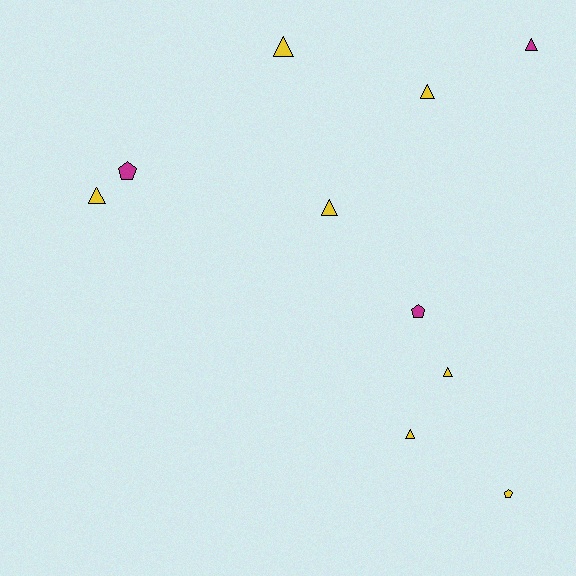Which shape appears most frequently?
Triangle, with 7 objects.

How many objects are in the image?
There are 10 objects.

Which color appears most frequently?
Yellow, with 7 objects.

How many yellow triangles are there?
There are 6 yellow triangles.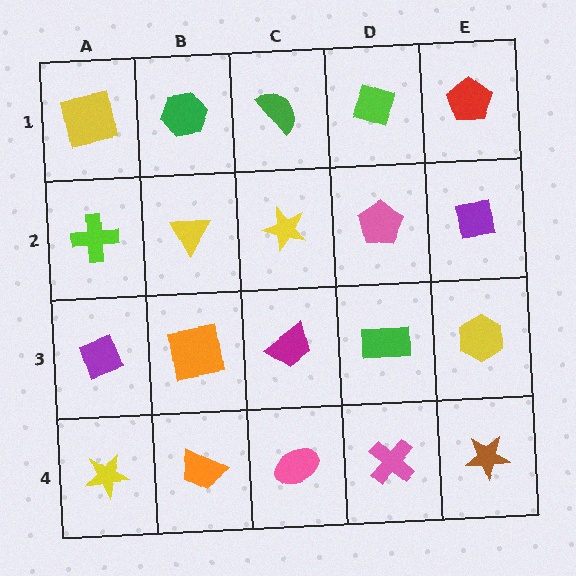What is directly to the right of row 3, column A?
An orange square.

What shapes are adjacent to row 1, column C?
A yellow star (row 2, column C), a green hexagon (row 1, column B), a lime diamond (row 1, column D).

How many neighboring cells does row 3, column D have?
4.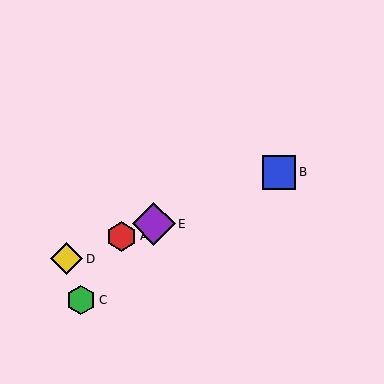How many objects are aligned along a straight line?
4 objects (A, B, D, E) are aligned along a straight line.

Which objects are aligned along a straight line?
Objects A, B, D, E are aligned along a straight line.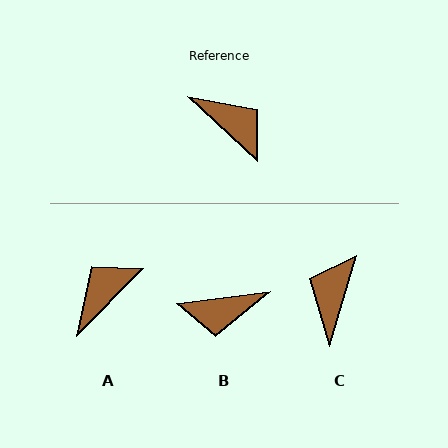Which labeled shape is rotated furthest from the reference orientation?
B, about 130 degrees away.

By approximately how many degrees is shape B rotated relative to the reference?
Approximately 130 degrees clockwise.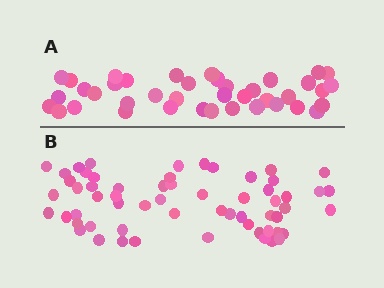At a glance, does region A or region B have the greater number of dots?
Region B (the bottom region) has more dots.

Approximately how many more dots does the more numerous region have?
Region B has approximately 20 more dots than region A.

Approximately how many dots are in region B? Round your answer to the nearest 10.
About 60 dots.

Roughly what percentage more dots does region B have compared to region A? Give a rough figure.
About 50% more.